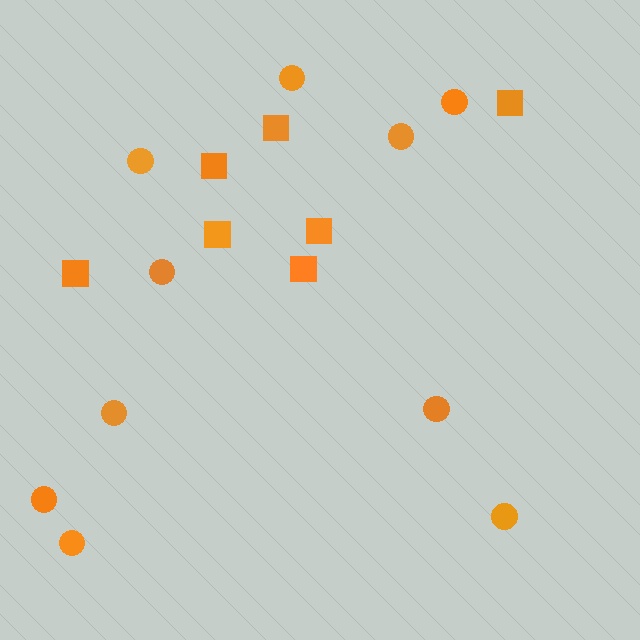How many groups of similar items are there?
There are 2 groups: one group of squares (7) and one group of circles (10).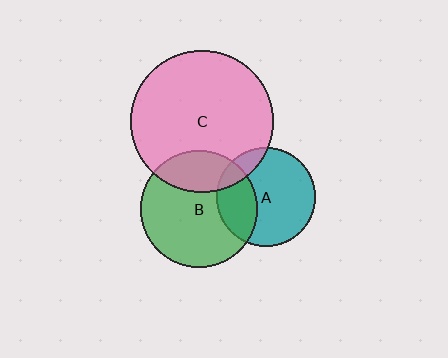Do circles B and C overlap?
Yes.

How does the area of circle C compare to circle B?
Approximately 1.5 times.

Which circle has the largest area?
Circle C (pink).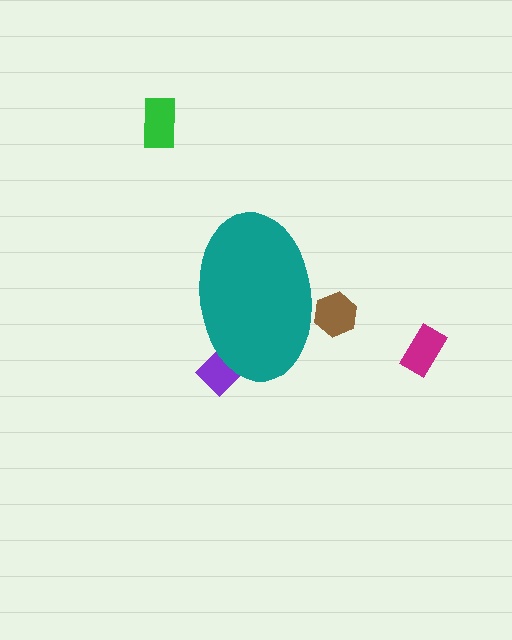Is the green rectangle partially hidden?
No, the green rectangle is fully visible.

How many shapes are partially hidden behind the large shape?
2 shapes are partially hidden.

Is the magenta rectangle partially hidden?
No, the magenta rectangle is fully visible.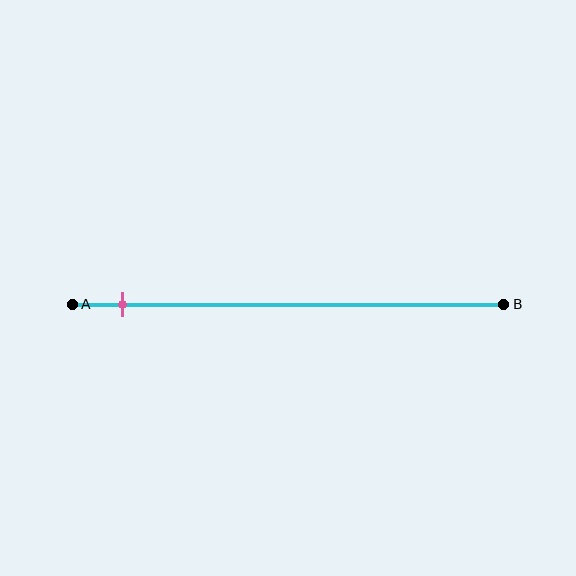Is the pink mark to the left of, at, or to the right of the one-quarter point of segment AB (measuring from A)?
The pink mark is to the left of the one-quarter point of segment AB.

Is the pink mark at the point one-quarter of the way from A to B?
No, the mark is at about 10% from A, not at the 25% one-quarter point.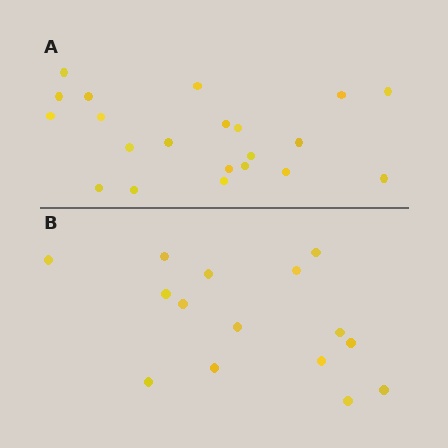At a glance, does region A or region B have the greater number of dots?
Region A (the top region) has more dots.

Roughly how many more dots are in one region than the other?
Region A has about 6 more dots than region B.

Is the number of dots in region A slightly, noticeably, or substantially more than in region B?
Region A has noticeably more, but not dramatically so. The ratio is roughly 1.4 to 1.